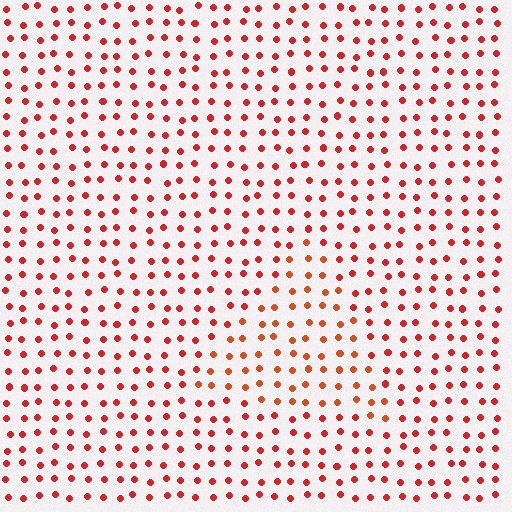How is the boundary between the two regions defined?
The boundary is defined purely by a slight shift in hue (about 17 degrees). Spacing, size, and orientation are identical on both sides.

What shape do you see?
I see a triangle.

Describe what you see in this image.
The image is filled with small red elements in a uniform arrangement. A triangle-shaped region is visible where the elements are tinted to a slightly different hue, forming a subtle color boundary.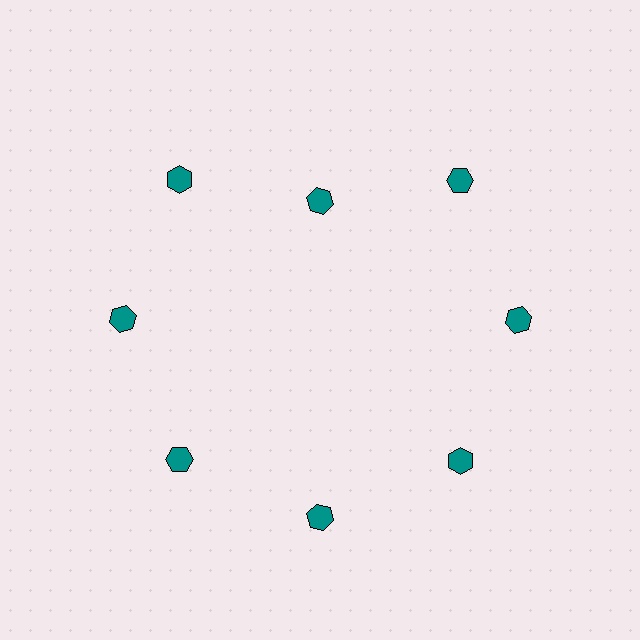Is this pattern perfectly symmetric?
No. The 8 teal hexagons are arranged in a ring, but one element near the 12 o'clock position is pulled inward toward the center, breaking the 8-fold rotational symmetry.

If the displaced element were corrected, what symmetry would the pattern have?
It would have 8-fold rotational symmetry — the pattern would map onto itself every 45 degrees.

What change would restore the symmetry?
The symmetry would be restored by moving it outward, back onto the ring so that all 8 hexagons sit at equal angles and equal distance from the center.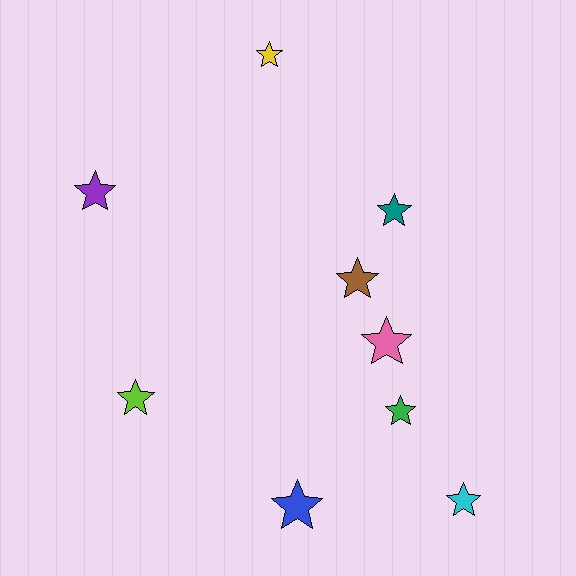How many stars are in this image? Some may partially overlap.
There are 9 stars.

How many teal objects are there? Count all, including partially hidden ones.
There is 1 teal object.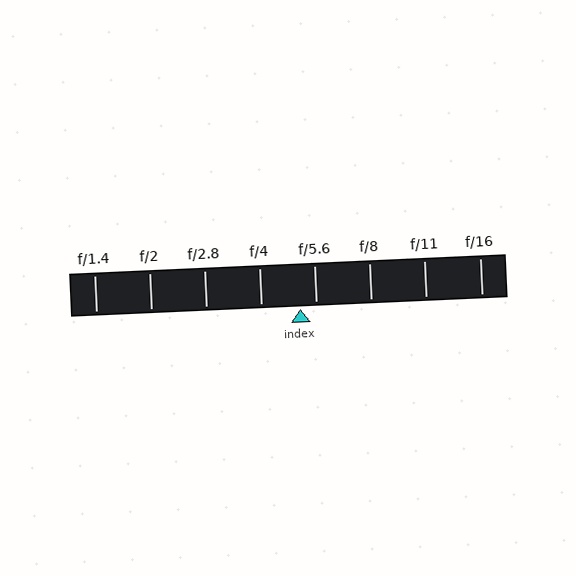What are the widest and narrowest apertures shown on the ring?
The widest aperture shown is f/1.4 and the narrowest is f/16.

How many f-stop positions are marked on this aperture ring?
There are 8 f-stop positions marked.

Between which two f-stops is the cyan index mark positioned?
The index mark is between f/4 and f/5.6.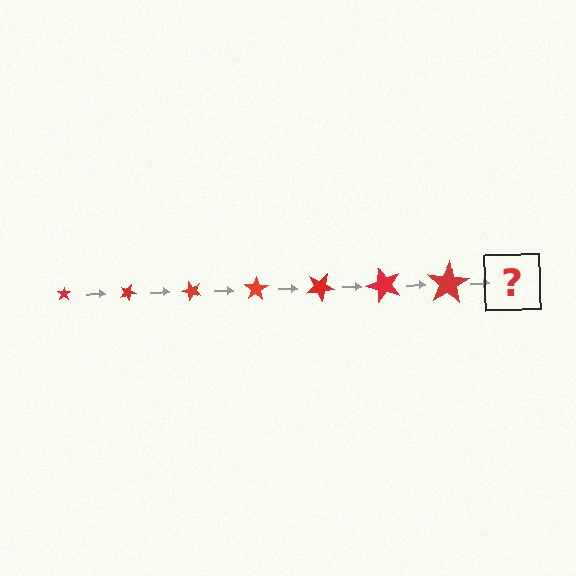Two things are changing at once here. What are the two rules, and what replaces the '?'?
The two rules are that the star grows larger each step and it rotates 25 degrees each step. The '?' should be a star, larger than the previous one and rotated 175 degrees from the start.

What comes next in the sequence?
The next element should be a star, larger than the previous one and rotated 175 degrees from the start.